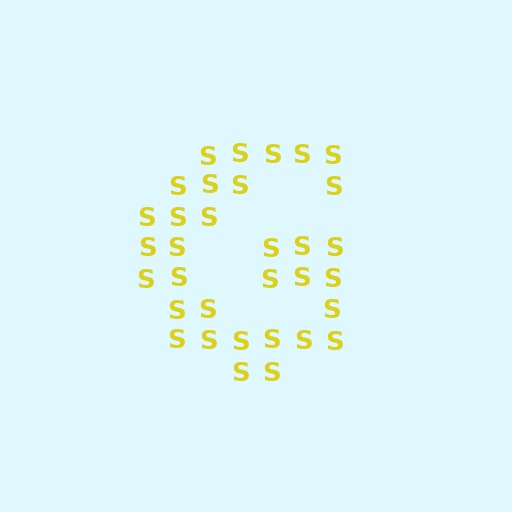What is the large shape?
The large shape is the letter G.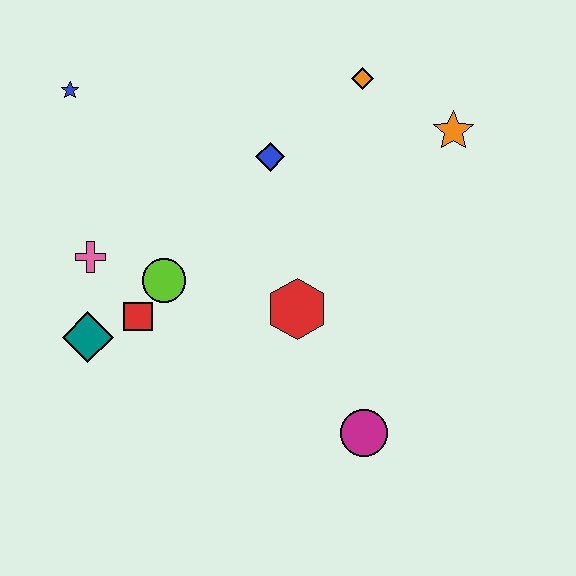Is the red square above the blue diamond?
No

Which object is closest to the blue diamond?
The orange diamond is closest to the blue diamond.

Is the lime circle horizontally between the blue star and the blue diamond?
Yes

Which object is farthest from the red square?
The orange star is farthest from the red square.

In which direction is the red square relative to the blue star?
The red square is below the blue star.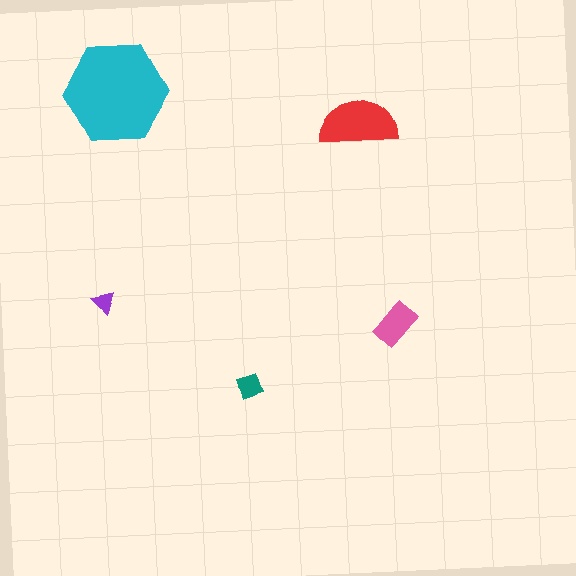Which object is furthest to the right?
The pink rectangle is rightmost.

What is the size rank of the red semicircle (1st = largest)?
2nd.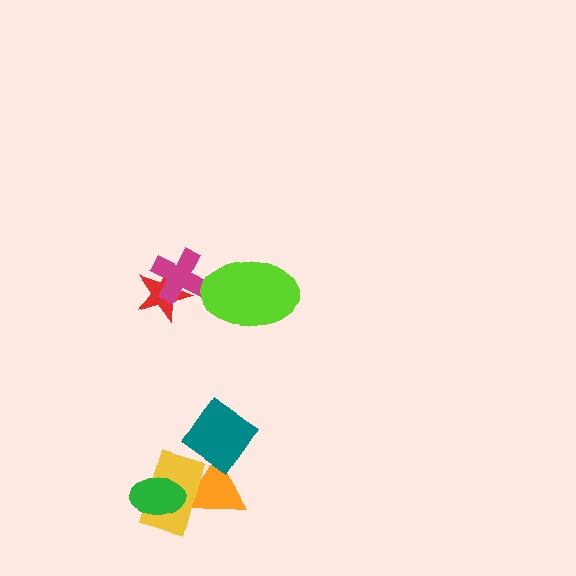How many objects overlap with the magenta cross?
1 object overlaps with the magenta cross.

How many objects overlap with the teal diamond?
1 object overlaps with the teal diamond.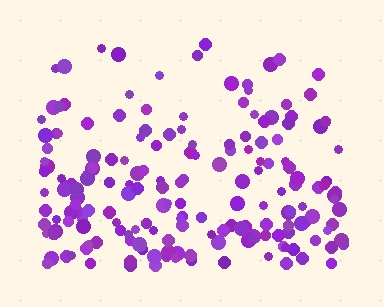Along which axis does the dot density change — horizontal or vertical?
Vertical.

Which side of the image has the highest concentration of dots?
The bottom.